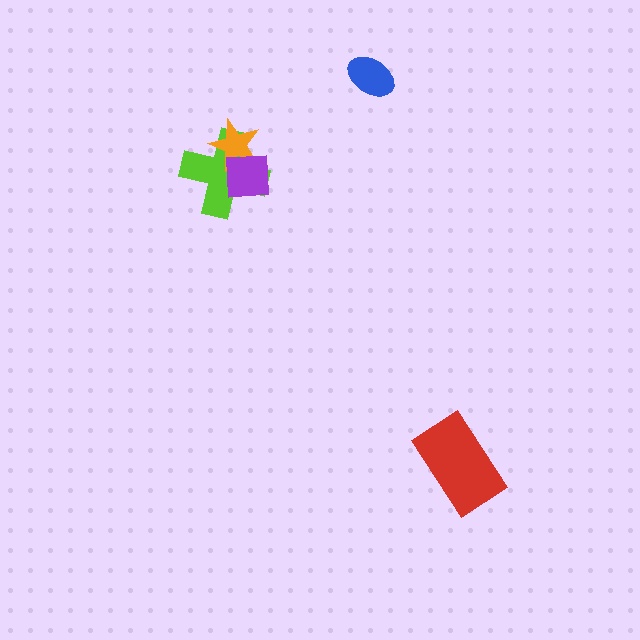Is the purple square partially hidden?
No, no other shape covers it.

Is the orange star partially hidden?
Yes, it is partially covered by another shape.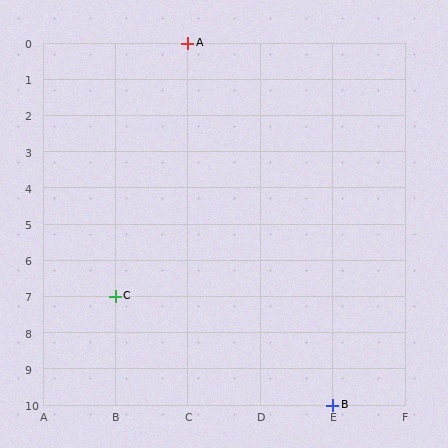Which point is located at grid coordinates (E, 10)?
Point B is at (E, 10).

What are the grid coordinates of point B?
Point B is at grid coordinates (E, 10).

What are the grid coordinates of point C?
Point C is at grid coordinates (B, 7).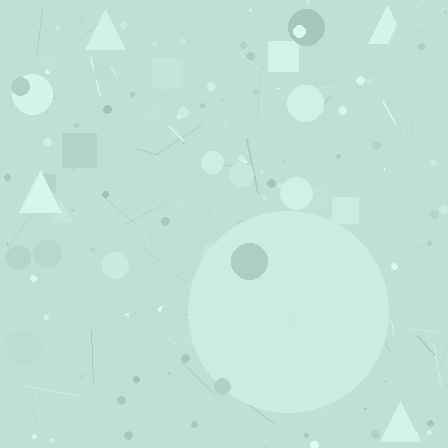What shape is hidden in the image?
A circle is hidden in the image.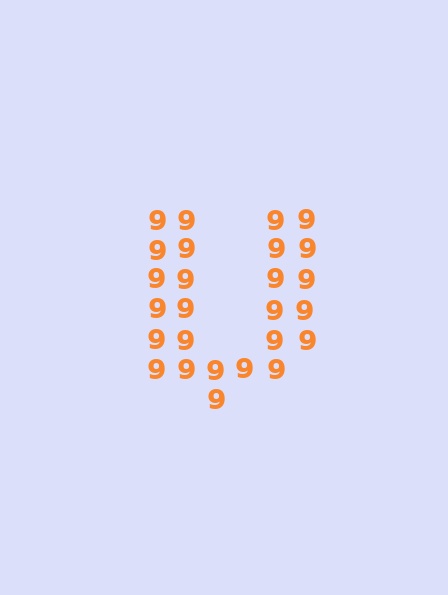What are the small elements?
The small elements are digit 9's.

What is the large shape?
The large shape is the letter U.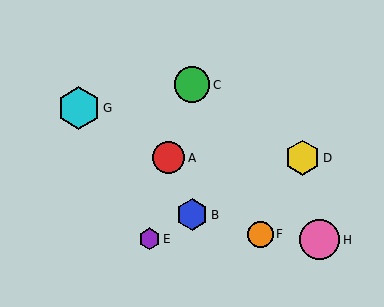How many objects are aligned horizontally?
2 objects (A, D) are aligned horizontally.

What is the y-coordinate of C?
Object C is at y≈85.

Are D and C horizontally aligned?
No, D is at y≈158 and C is at y≈85.